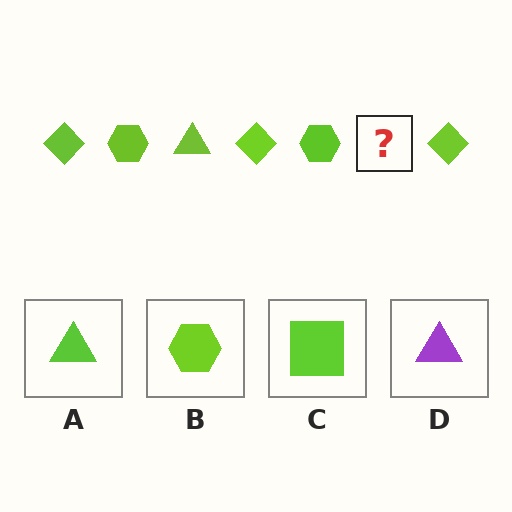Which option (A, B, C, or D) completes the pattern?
A.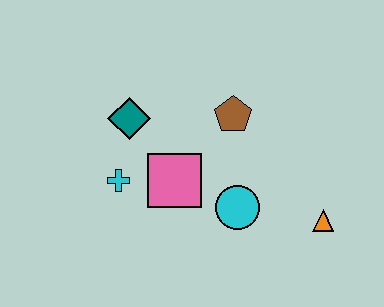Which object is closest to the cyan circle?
The pink square is closest to the cyan circle.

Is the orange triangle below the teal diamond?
Yes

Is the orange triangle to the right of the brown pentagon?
Yes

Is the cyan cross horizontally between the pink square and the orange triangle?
No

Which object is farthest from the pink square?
The orange triangle is farthest from the pink square.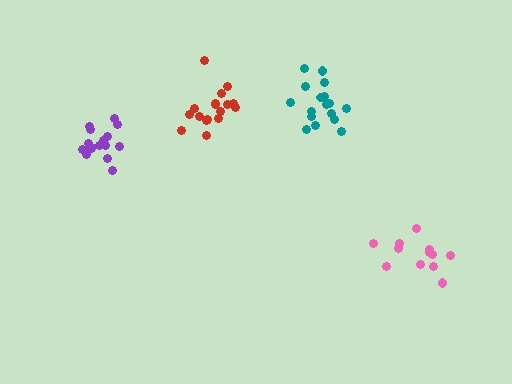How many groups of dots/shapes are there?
There are 4 groups.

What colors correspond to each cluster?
The clusters are colored: teal, purple, red, pink.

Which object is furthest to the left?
The purple cluster is leftmost.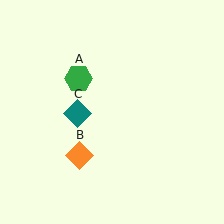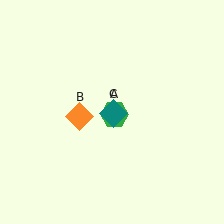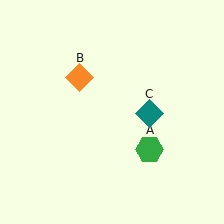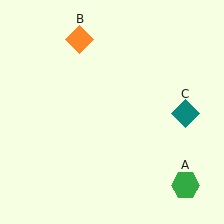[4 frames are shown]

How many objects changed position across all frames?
3 objects changed position: green hexagon (object A), orange diamond (object B), teal diamond (object C).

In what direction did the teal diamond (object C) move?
The teal diamond (object C) moved right.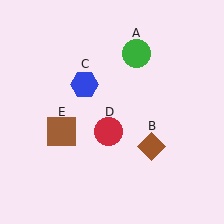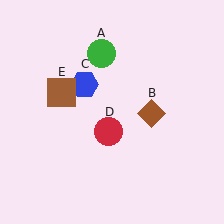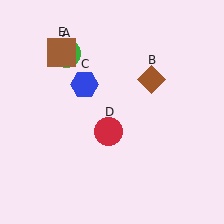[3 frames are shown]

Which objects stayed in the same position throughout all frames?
Blue hexagon (object C) and red circle (object D) remained stationary.